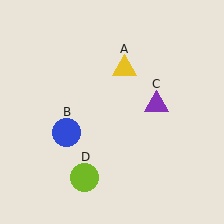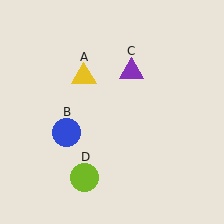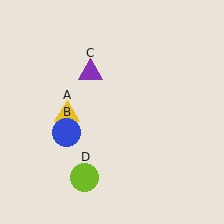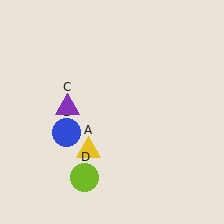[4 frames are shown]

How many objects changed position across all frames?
2 objects changed position: yellow triangle (object A), purple triangle (object C).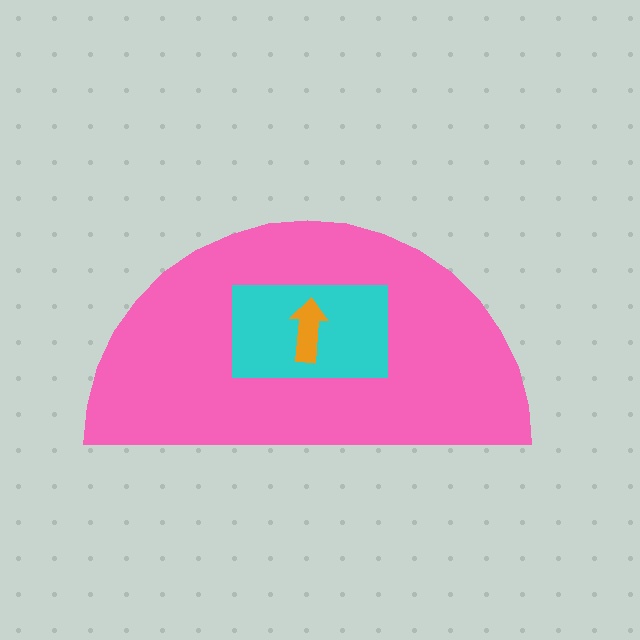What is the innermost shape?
The orange arrow.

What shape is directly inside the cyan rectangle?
The orange arrow.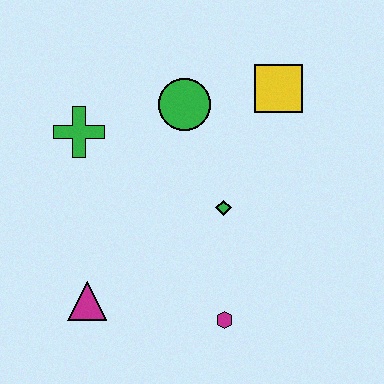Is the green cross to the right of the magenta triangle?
No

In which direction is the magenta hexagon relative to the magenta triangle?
The magenta hexagon is to the right of the magenta triangle.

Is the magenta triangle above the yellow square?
No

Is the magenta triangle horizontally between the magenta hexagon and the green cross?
Yes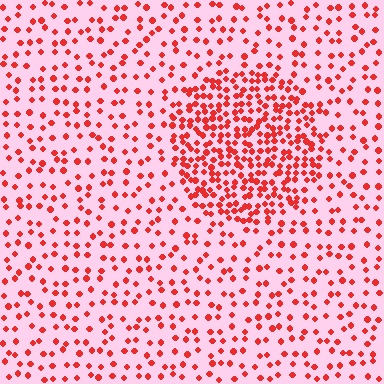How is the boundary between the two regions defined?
The boundary is defined by a change in element density (approximately 2.4x ratio). All elements are the same color, size, and shape.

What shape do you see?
I see a circle.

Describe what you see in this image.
The image contains small red elements arranged at two different densities. A circle-shaped region is visible where the elements are more densely packed than the surrounding area.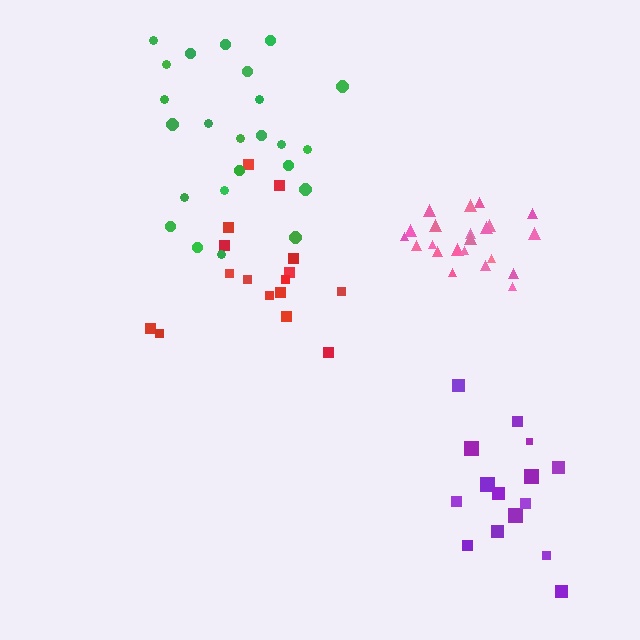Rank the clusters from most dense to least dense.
pink, purple, red, green.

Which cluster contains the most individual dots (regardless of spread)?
Green (24).